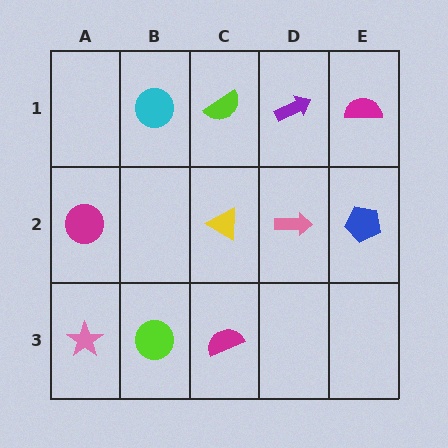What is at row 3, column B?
A lime circle.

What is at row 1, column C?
A lime semicircle.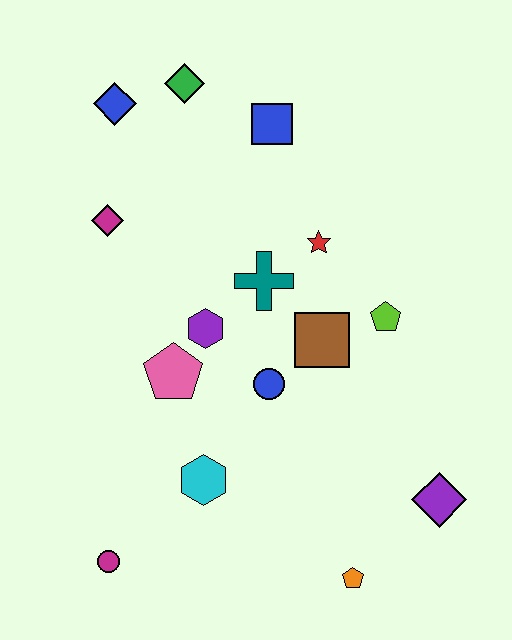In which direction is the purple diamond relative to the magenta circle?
The purple diamond is to the right of the magenta circle.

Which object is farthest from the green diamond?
The orange pentagon is farthest from the green diamond.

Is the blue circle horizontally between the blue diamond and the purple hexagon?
No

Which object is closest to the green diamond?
The blue diamond is closest to the green diamond.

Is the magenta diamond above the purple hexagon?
Yes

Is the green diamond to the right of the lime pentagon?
No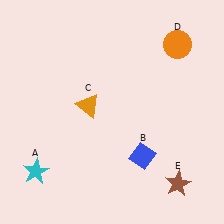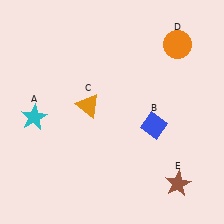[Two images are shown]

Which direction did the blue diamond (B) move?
The blue diamond (B) moved up.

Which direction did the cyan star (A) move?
The cyan star (A) moved up.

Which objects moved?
The objects that moved are: the cyan star (A), the blue diamond (B).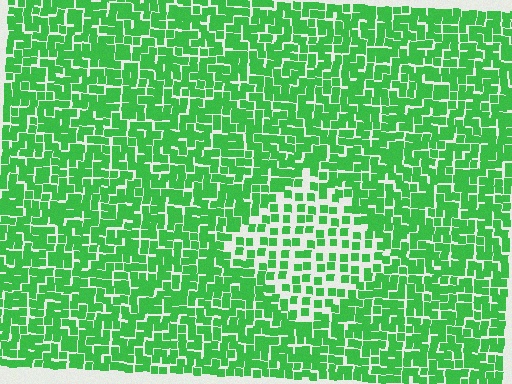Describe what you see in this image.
The image contains small green elements arranged at two different densities. A diamond-shaped region is visible where the elements are less densely packed than the surrounding area.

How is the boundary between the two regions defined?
The boundary is defined by a change in element density (approximately 2.0x ratio). All elements are the same color, size, and shape.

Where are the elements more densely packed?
The elements are more densely packed outside the diamond boundary.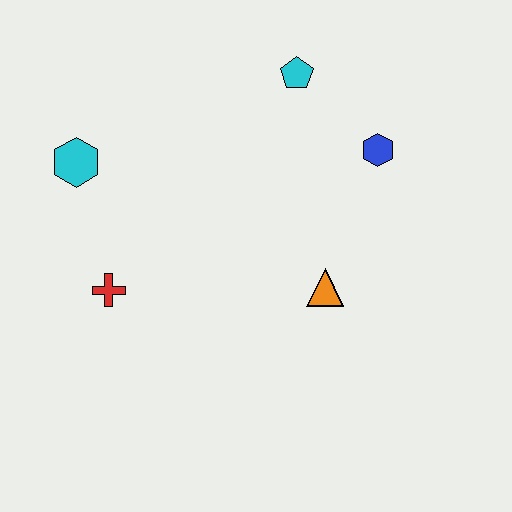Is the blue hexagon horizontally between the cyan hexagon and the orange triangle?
No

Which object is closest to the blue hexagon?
The cyan pentagon is closest to the blue hexagon.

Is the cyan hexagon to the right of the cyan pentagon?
No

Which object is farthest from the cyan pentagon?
The red cross is farthest from the cyan pentagon.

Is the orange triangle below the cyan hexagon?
Yes